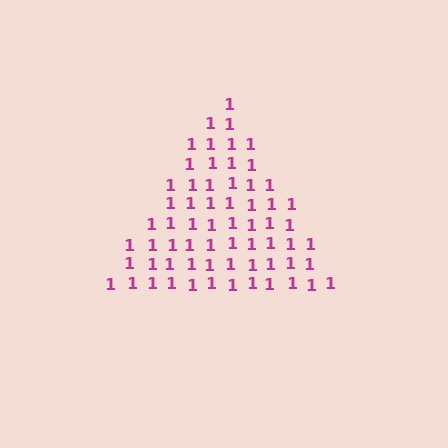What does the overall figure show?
The overall figure shows a triangle.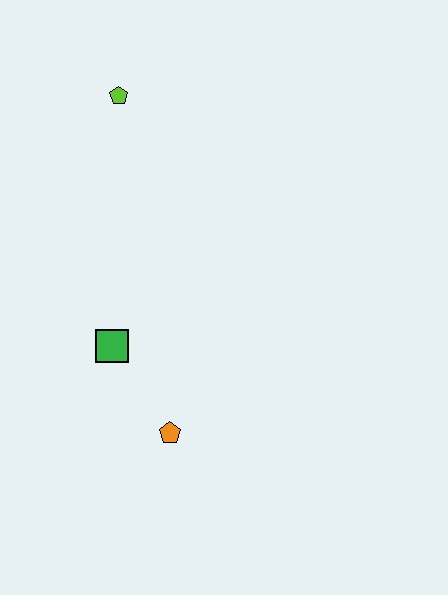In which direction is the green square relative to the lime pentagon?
The green square is below the lime pentagon.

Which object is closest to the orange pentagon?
The green square is closest to the orange pentagon.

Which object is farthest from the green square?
The lime pentagon is farthest from the green square.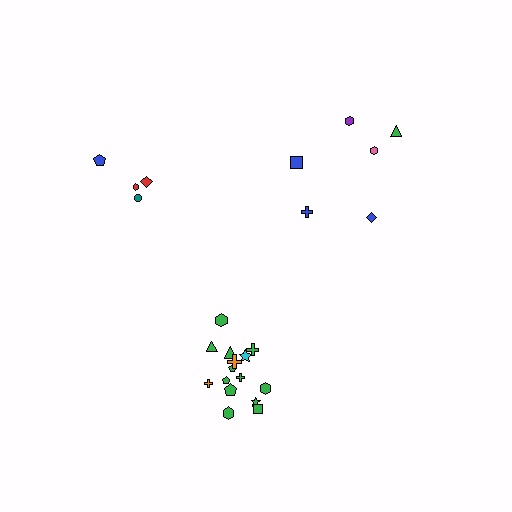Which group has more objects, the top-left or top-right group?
The top-right group.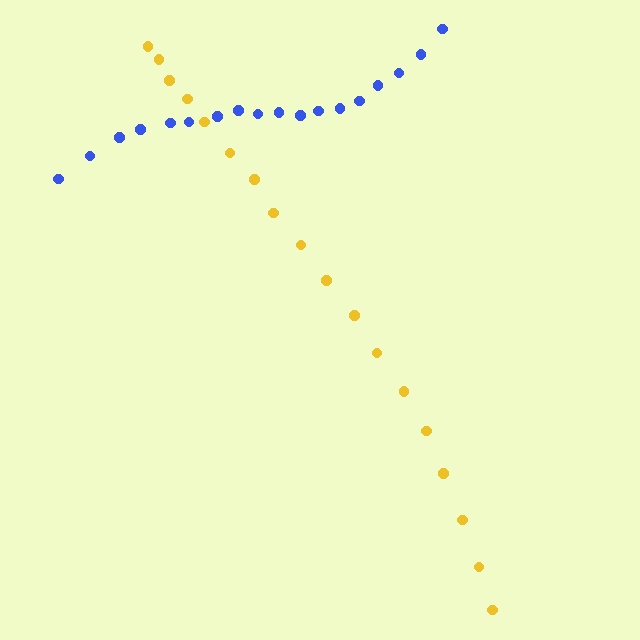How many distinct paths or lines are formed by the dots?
There are 2 distinct paths.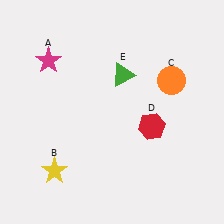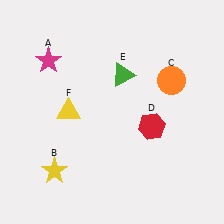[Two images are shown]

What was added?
A yellow triangle (F) was added in Image 2.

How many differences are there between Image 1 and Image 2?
There is 1 difference between the two images.